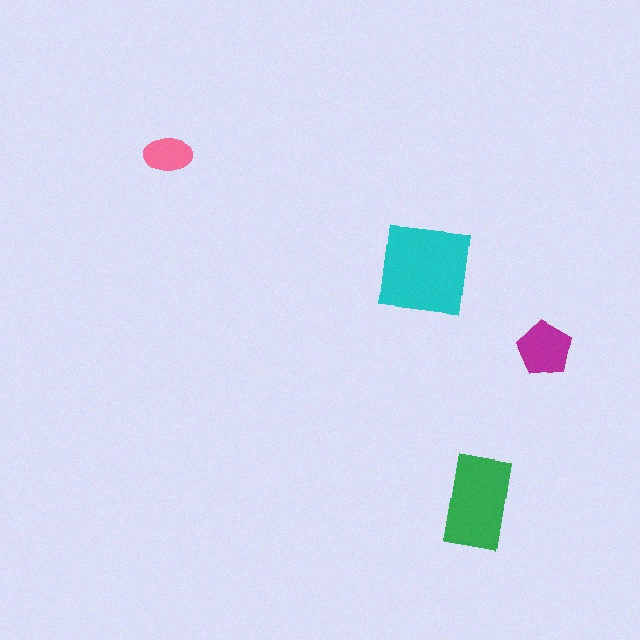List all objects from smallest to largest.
The pink ellipse, the magenta pentagon, the green rectangle, the cyan square.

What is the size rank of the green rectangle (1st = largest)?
2nd.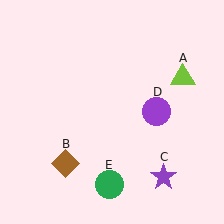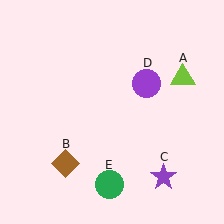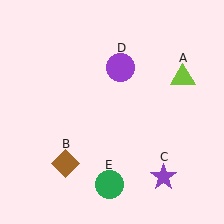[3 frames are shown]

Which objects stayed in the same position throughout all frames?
Lime triangle (object A) and brown diamond (object B) and purple star (object C) and green circle (object E) remained stationary.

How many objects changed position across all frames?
1 object changed position: purple circle (object D).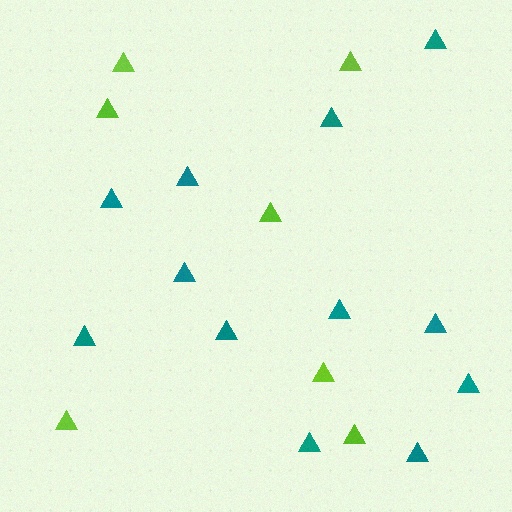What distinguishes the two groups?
There are 2 groups: one group of teal triangles (12) and one group of lime triangles (7).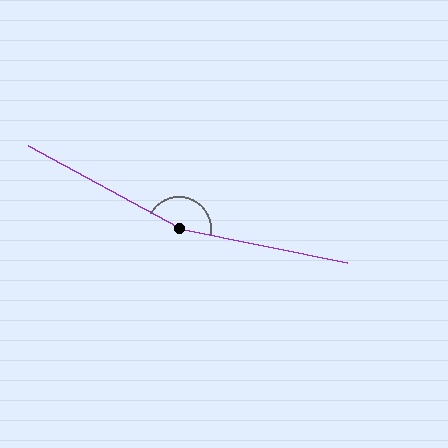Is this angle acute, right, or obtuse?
It is obtuse.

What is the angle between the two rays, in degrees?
Approximately 163 degrees.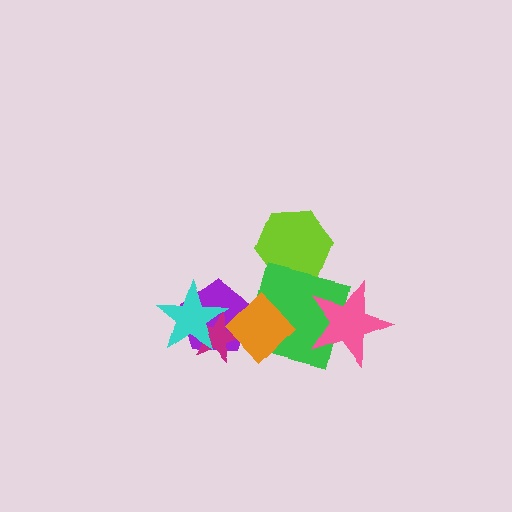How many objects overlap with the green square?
3 objects overlap with the green square.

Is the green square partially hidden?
Yes, it is partially covered by another shape.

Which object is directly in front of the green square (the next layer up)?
The orange diamond is directly in front of the green square.